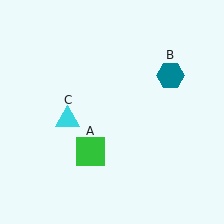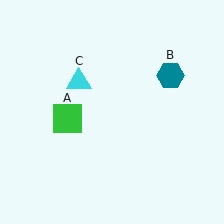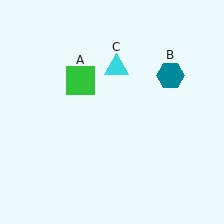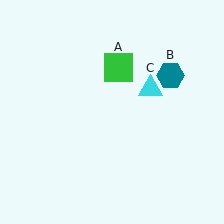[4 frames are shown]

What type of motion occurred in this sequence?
The green square (object A), cyan triangle (object C) rotated clockwise around the center of the scene.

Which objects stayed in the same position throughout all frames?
Teal hexagon (object B) remained stationary.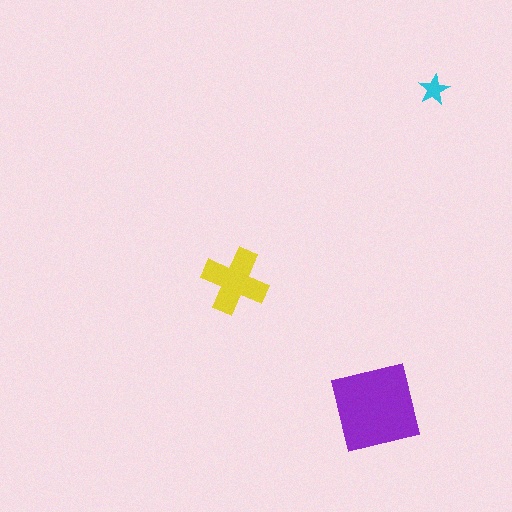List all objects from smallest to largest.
The cyan star, the yellow cross, the purple square.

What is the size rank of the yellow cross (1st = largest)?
2nd.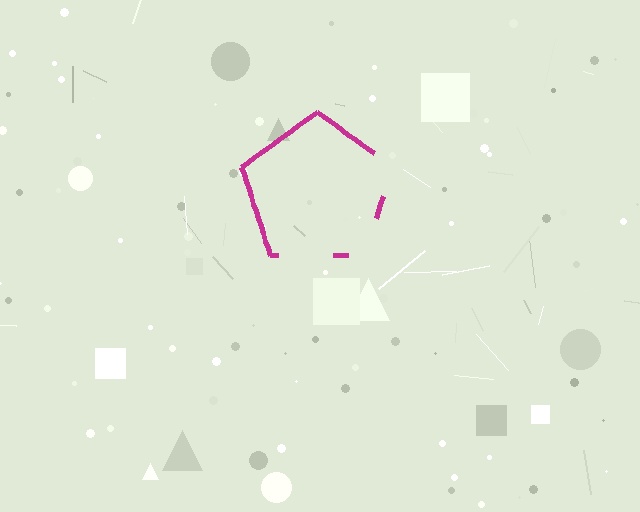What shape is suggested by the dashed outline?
The dashed outline suggests a pentagon.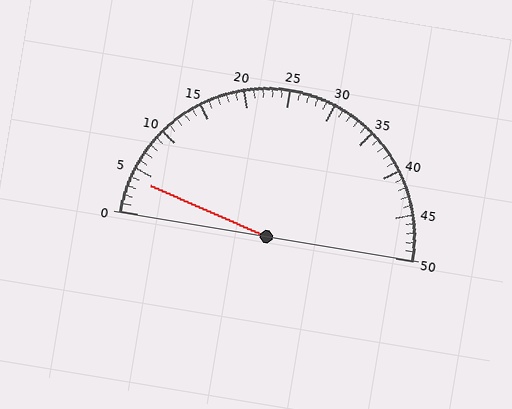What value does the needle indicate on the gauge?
The needle indicates approximately 4.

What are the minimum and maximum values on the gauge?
The gauge ranges from 0 to 50.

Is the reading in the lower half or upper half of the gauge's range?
The reading is in the lower half of the range (0 to 50).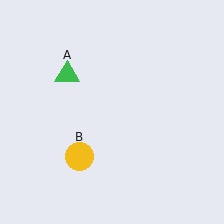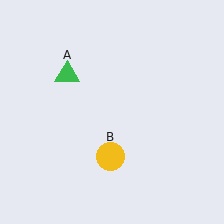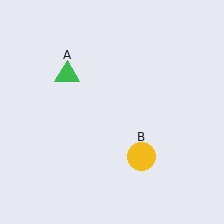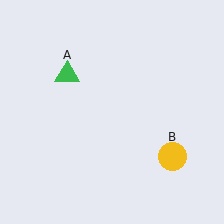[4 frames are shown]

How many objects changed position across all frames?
1 object changed position: yellow circle (object B).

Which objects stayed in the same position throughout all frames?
Green triangle (object A) remained stationary.